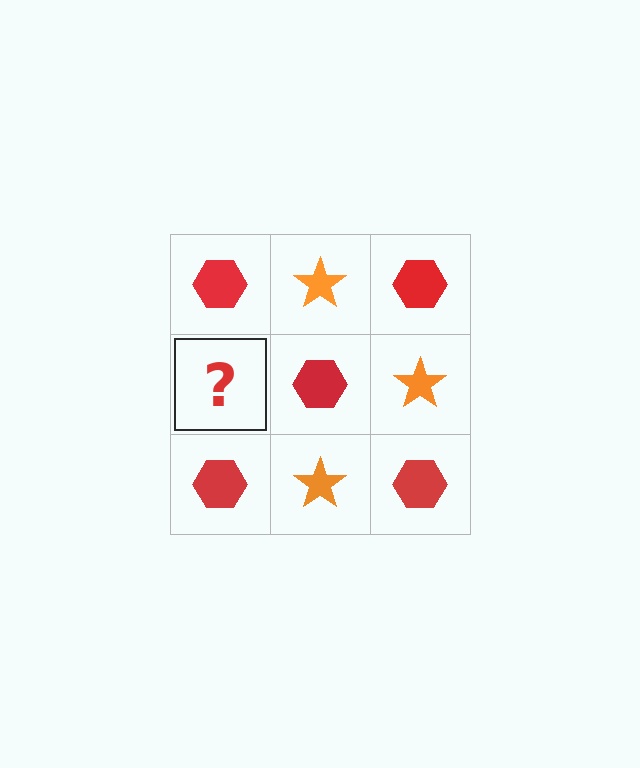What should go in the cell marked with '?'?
The missing cell should contain an orange star.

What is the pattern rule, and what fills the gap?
The rule is that it alternates red hexagon and orange star in a checkerboard pattern. The gap should be filled with an orange star.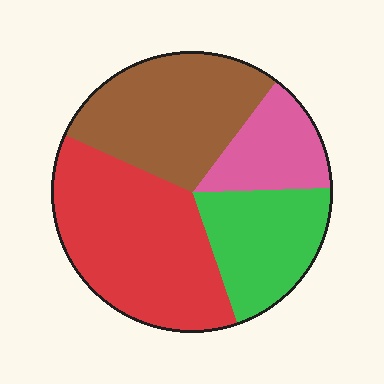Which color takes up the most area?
Red, at roughly 35%.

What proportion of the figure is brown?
Brown covers 29% of the figure.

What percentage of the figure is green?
Green takes up about one fifth (1/5) of the figure.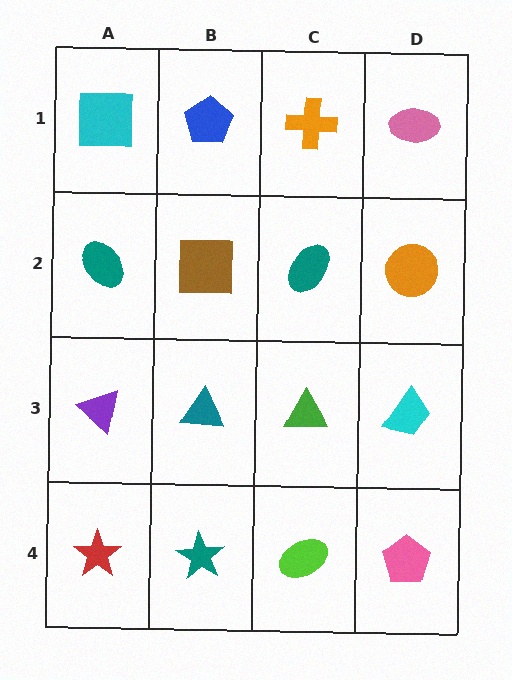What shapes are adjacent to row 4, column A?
A purple triangle (row 3, column A), a teal star (row 4, column B).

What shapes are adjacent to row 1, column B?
A brown square (row 2, column B), a cyan square (row 1, column A), an orange cross (row 1, column C).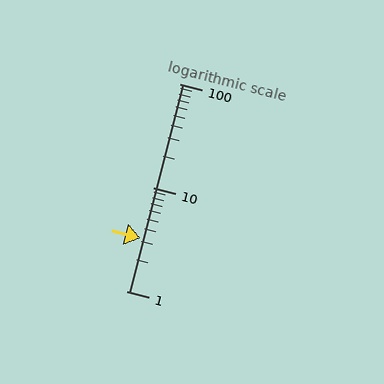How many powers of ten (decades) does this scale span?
The scale spans 2 decades, from 1 to 100.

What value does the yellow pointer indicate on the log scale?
The pointer indicates approximately 3.2.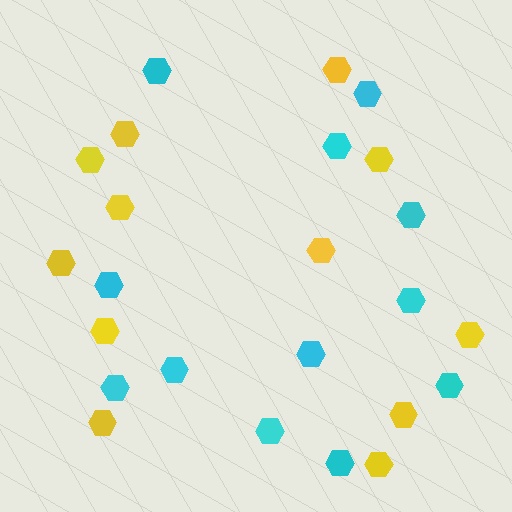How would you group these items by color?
There are 2 groups: one group of yellow hexagons (12) and one group of cyan hexagons (12).